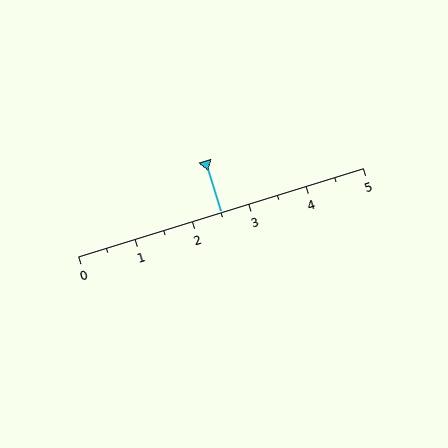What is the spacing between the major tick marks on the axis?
The major ticks are spaced 1 apart.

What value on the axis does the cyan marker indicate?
The marker indicates approximately 2.5.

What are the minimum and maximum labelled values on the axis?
The axis runs from 0 to 5.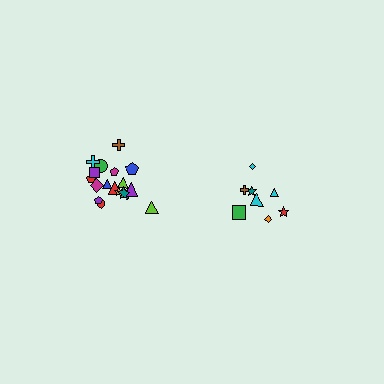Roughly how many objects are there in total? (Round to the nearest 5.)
Roughly 25 objects in total.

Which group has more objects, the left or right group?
The left group.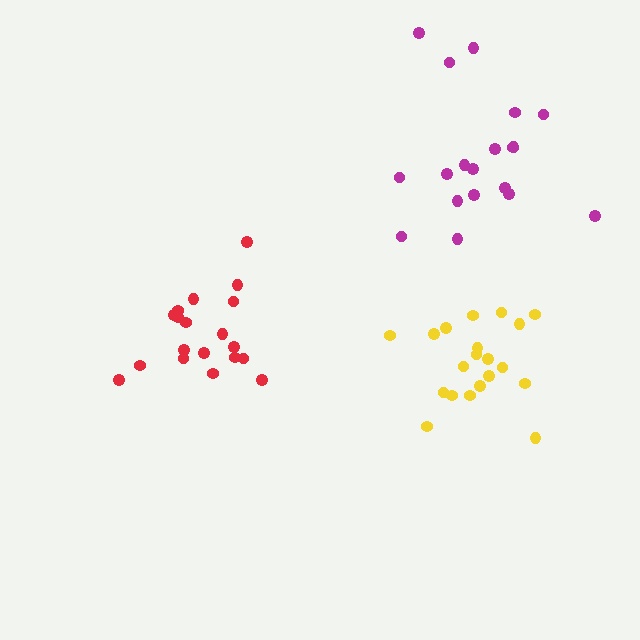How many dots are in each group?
Group 1: 19 dots, Group 2: 20 dots, Group 3: 19 dots (58 total).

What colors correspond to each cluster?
The clusters are colored: red, yellow, magenta.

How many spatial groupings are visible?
There are 3 spatial groupings.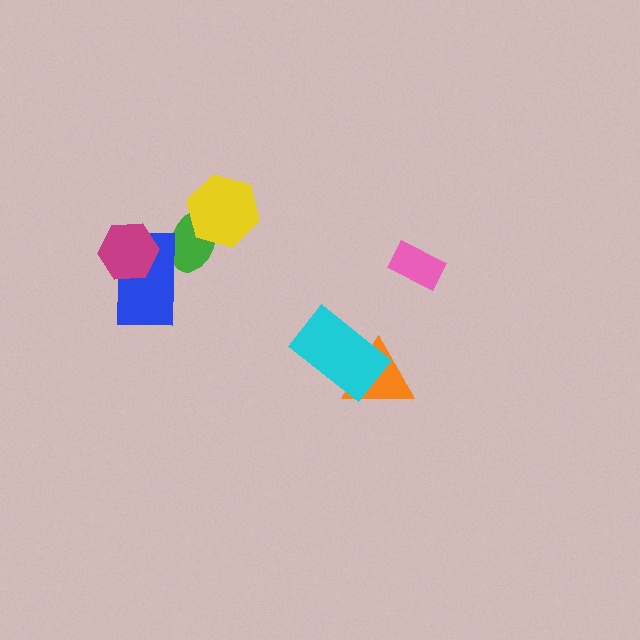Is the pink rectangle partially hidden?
No, no other shape covers it.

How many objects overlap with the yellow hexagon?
1 object overlaps with the yellow hexagon.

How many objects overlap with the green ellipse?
2 objects overlap with the green ellipse.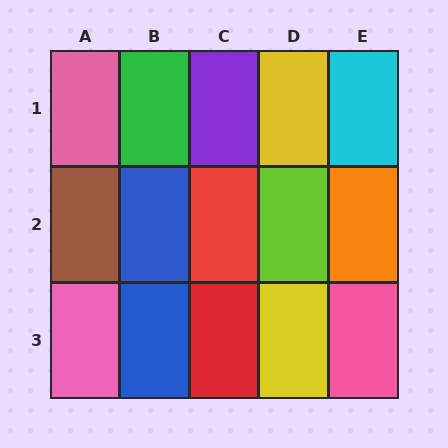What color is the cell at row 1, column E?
Cyan.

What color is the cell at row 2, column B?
Blue.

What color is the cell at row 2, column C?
Red.